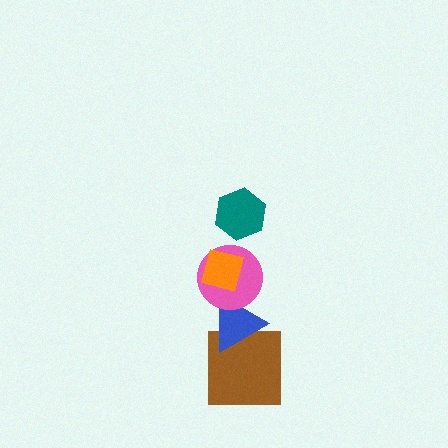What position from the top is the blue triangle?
The blue triangle is 4th from the top.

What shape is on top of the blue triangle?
The pink circle is on top of the blue triangle.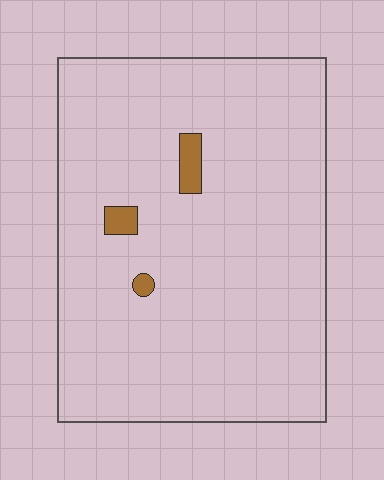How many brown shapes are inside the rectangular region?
3.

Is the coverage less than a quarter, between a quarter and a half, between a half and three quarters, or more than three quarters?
Less than a quarter.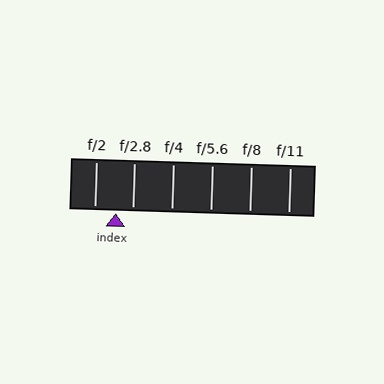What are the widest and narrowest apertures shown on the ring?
The widest aperture shown is f/2 and the narrowest is f/11.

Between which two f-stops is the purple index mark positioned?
The index mark is between f/2 and f/2.8.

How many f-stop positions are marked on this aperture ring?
There are 6 f-stop positions marked.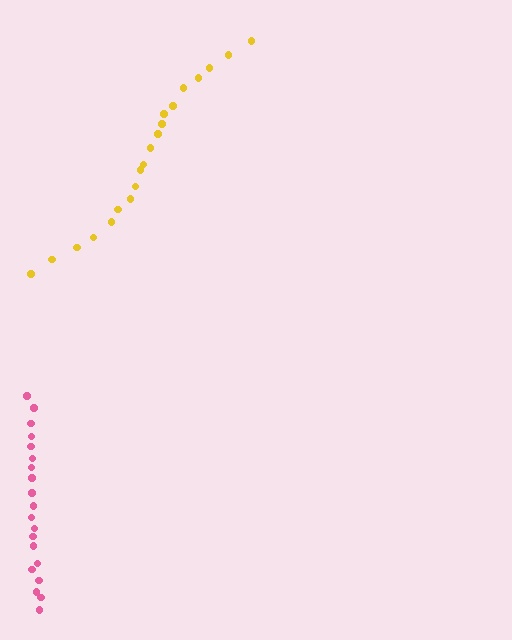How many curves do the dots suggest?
There are 2 distinct paths.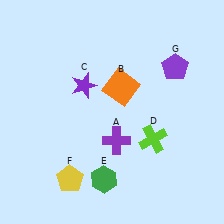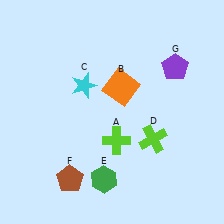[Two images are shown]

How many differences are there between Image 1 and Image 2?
There are 3 differences between the two images.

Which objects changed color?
A changed from purple to lime. C changed from purple to cyan. F changed from yellow to brown.